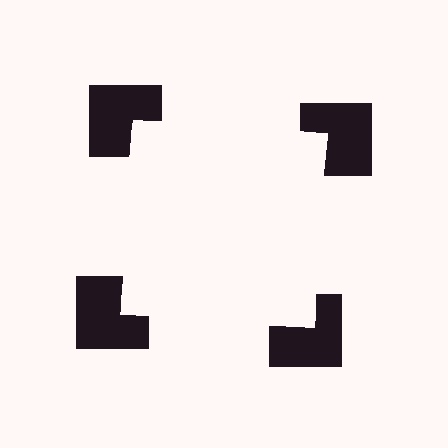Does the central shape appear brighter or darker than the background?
It typically appears slightly brighter than the background, even though no actual brightness change is drawn.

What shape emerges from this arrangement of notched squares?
An illusory square — its edges are inferred from the aligned wedge cuts in the notched squares, not physically drawn.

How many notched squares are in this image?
There are 4 — one at each vertex of the illusory square.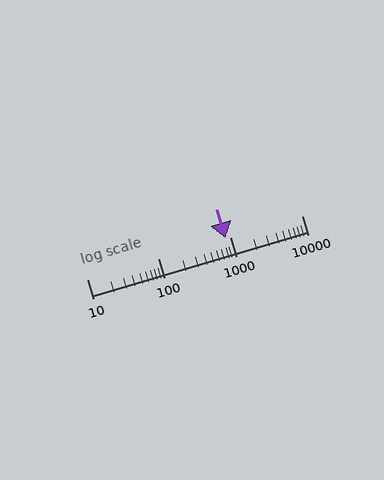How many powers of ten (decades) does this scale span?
The scale spans 3 decades, from 10 to 10000.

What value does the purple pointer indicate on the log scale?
The pointer indicates approximately 870.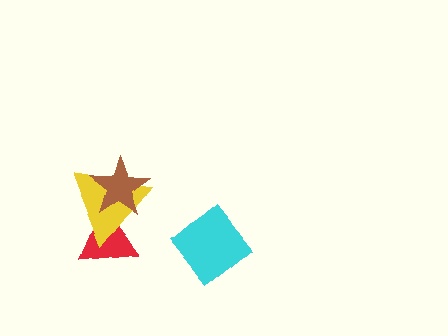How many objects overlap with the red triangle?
2 objects overlap with the red triangle.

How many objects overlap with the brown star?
2 objects overlap with the brown star.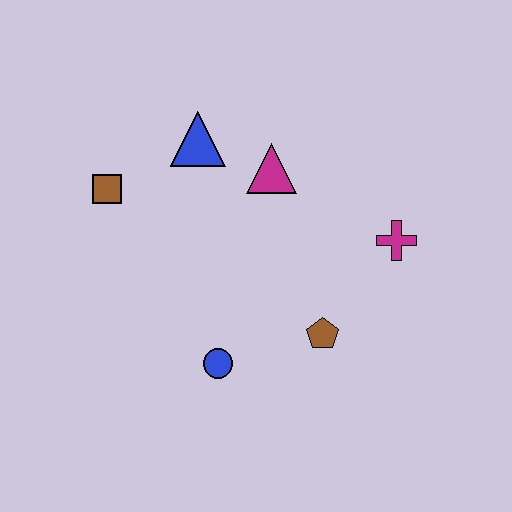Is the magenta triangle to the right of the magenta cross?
No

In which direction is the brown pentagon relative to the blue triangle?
The brown pentagon is below the blue triangle.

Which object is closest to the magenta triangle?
The blue triangle is closest to the magenta triangle.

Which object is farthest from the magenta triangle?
The blue circle is farthest from the magenta triangle.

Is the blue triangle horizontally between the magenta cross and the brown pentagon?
No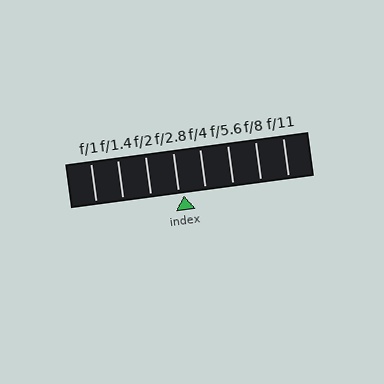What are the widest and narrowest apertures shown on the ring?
The widest aperture shown is f/1 and the narrowest is f/11.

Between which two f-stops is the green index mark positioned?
The index mark is between f/2.8 and f/4.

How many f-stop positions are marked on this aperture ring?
There are 8 f-stop positions marked.